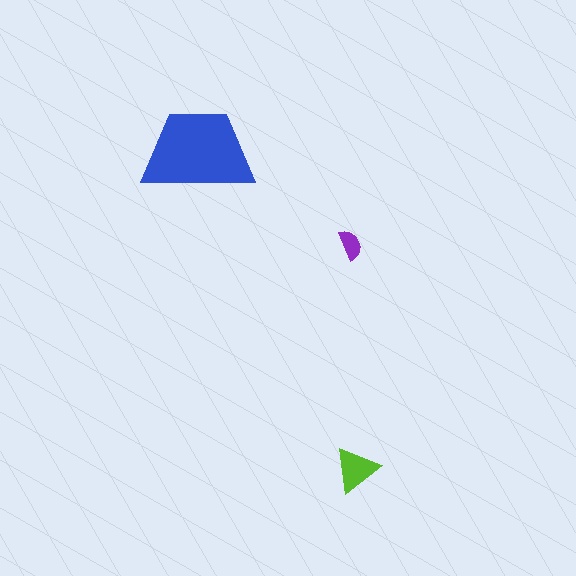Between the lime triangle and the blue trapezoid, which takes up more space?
The blue trapezoid.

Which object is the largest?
The blue trapezoid.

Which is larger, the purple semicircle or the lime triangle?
The lime triangle.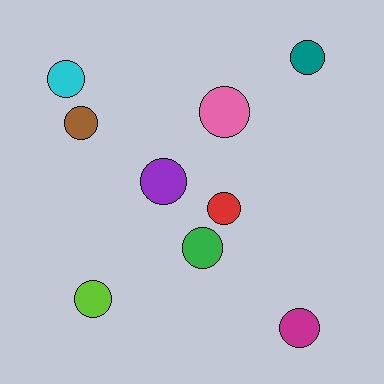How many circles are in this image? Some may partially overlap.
There are 9 circles.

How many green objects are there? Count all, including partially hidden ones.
There is 1 green object.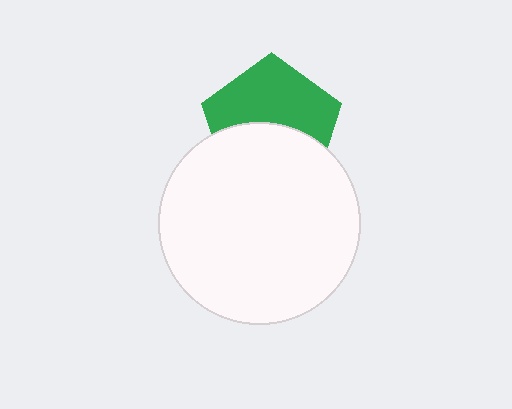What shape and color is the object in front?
The object in front is a white circle.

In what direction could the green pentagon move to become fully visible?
The green pentagon could move up. That would shift it out from behind the white circle entirely.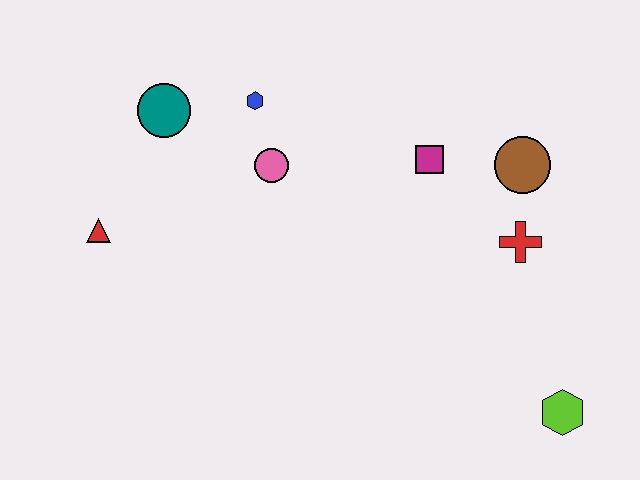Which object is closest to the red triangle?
The teal circle is closest to the red triangle.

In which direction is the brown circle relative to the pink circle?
The brown circle is to the right of the pink circle.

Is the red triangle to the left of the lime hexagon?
Yes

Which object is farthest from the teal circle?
The lime hexagon is farthest from the teal circle.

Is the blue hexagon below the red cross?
No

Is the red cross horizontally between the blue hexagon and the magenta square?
No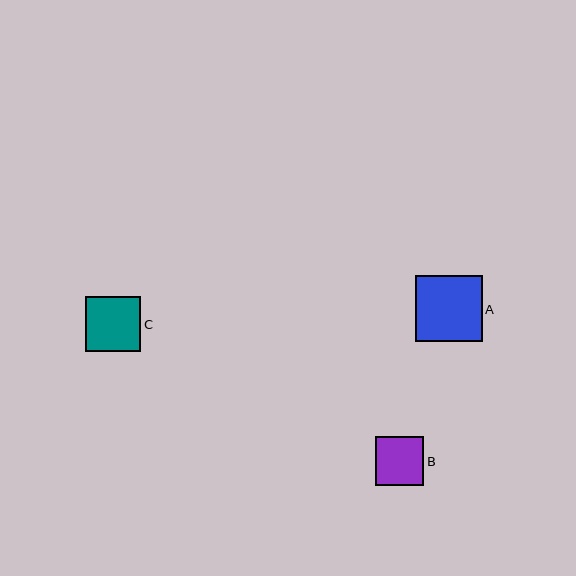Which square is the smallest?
Square B is the smallest with a size of approximately 49 pixels.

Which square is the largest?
Square A is the largest with a size of approximately 66 pixels.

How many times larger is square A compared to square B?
Square A is approximately 1.4 times the size of square B.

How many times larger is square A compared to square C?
Square A is approximately 1.2 times the size of square C.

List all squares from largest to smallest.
From largest to smallest: A, C, B.